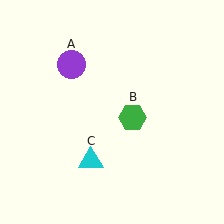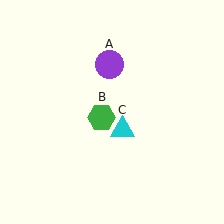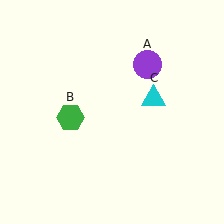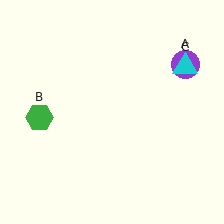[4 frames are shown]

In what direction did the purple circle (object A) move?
The purple circle (object A) moved right.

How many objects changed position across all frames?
3 objects changed position: purple circle (object A), green hexagon (object B), cyan triangle (object C).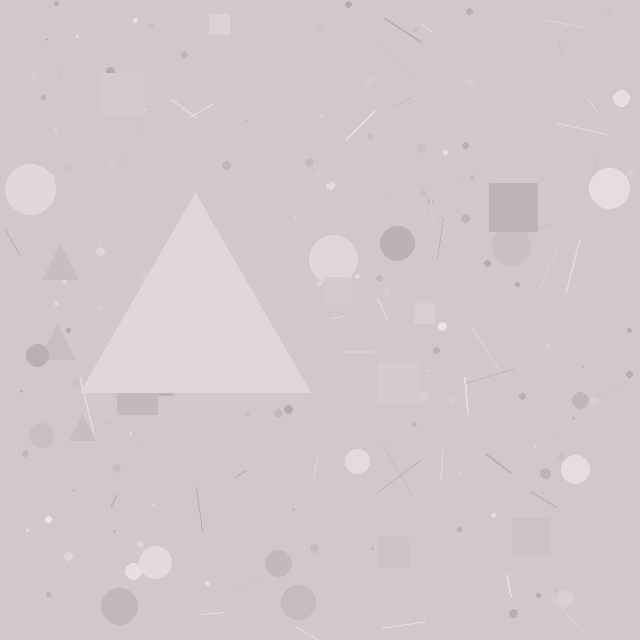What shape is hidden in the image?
A triangle is hidden in the image.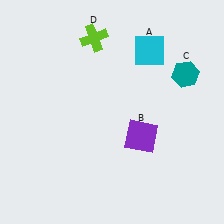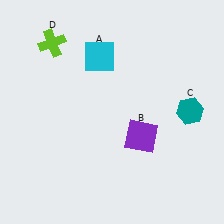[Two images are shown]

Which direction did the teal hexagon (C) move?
The teal hexagon (C) moved down.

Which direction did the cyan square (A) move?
The cyan square (A) moved left.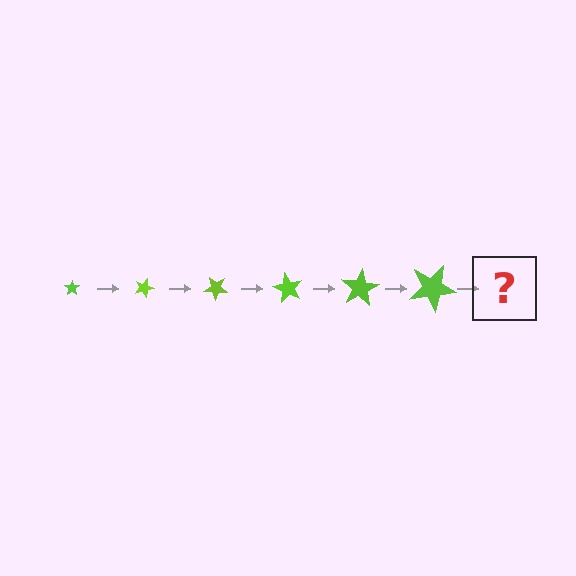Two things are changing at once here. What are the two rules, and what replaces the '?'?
The two rules are that the star grows larger each step and it rotates 20 degrees each step. The '?' should be a star, larger than the previous one and rotated 120 degrees from the start.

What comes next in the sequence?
The next element should be a star, larger than the previous one and rotated 120 degrees from the start.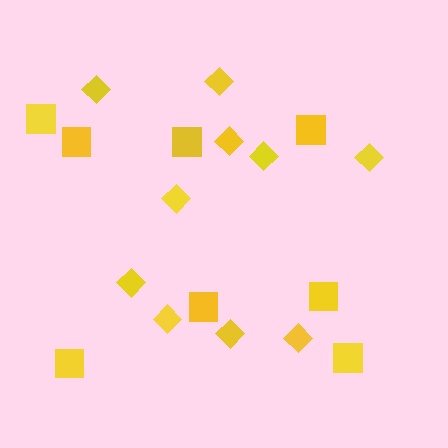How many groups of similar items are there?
There are 2 groups: one group of squares (8) and one group of diamonds (10).